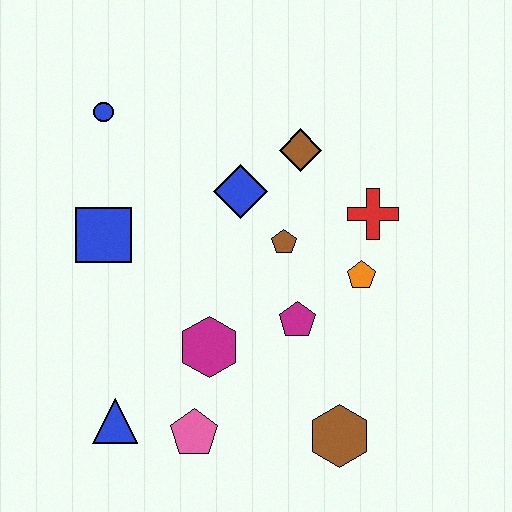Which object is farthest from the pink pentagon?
The blue circle is farthest from the pink pentagon.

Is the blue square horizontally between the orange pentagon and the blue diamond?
No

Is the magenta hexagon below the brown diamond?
Yes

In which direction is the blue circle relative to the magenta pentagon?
The blue circle is above the magenta pentagon.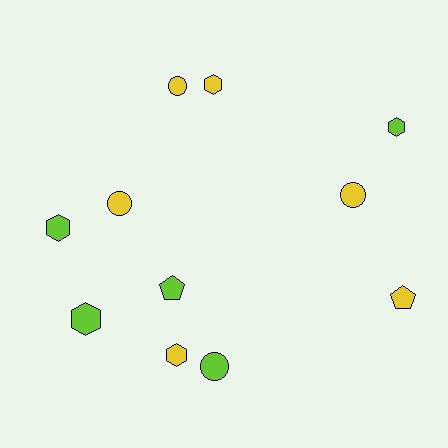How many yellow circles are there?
There are 3 yellow circles.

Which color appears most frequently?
Yellow, with 6 objects.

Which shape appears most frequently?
Hexagon, with 5 objects.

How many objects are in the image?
There are 11 objects.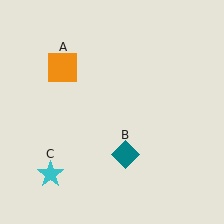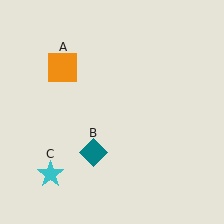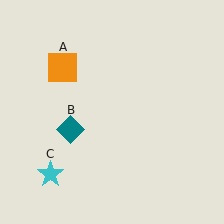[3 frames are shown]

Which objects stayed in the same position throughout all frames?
Orange square (object A) and cyan star (object C) remained stationary.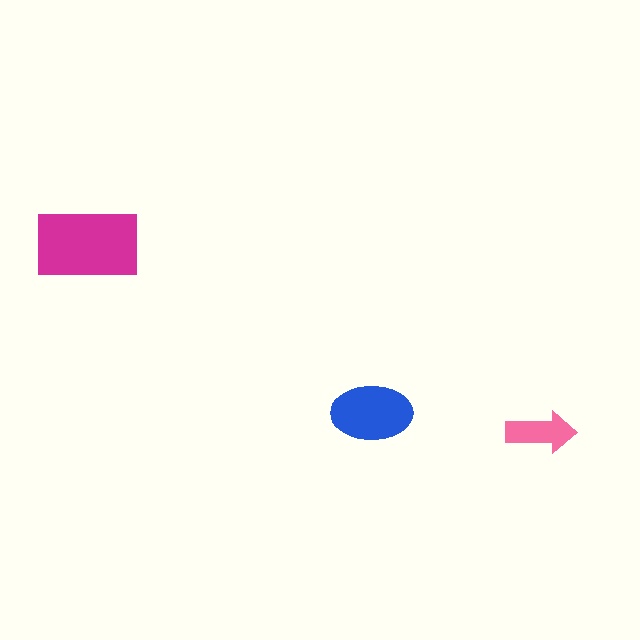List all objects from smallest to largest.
The pink arrow, the blue ellipse, the magenta rectangle.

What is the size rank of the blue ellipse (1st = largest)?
2nd.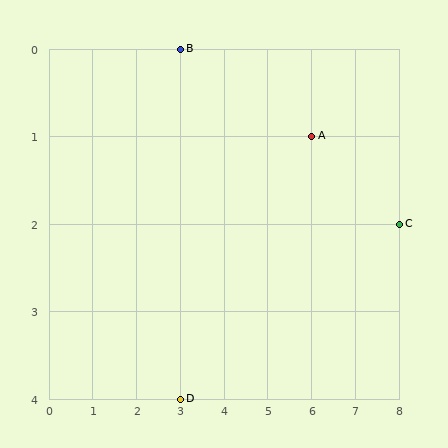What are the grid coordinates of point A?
Point A is at grid coordinates (6, 1).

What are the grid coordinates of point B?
Point B is at grid coordinates (3, 0).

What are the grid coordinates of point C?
Point C is at grid coordinates (8, 2).